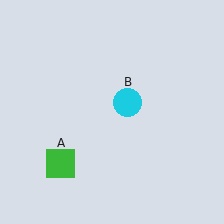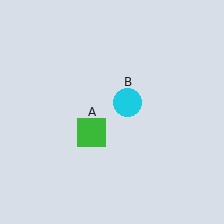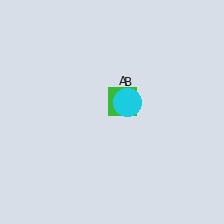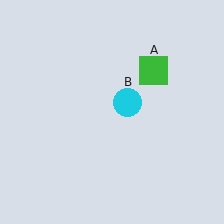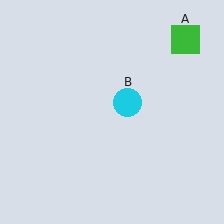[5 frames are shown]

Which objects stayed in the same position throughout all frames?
Cyan circle (object B) remained stationary.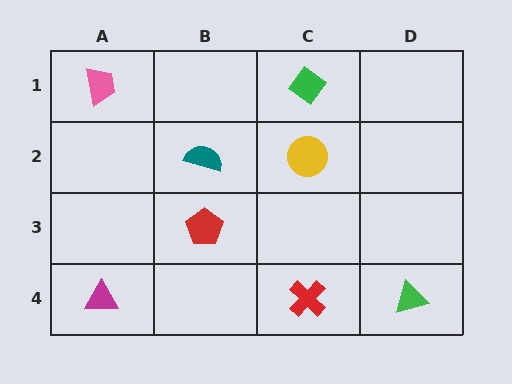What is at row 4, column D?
A green triangle.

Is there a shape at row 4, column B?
No, that cell is empty.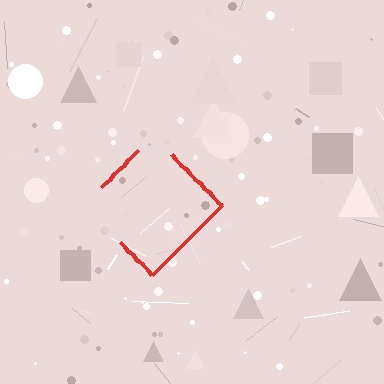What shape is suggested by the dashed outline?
The dashed outline suggests a diamond.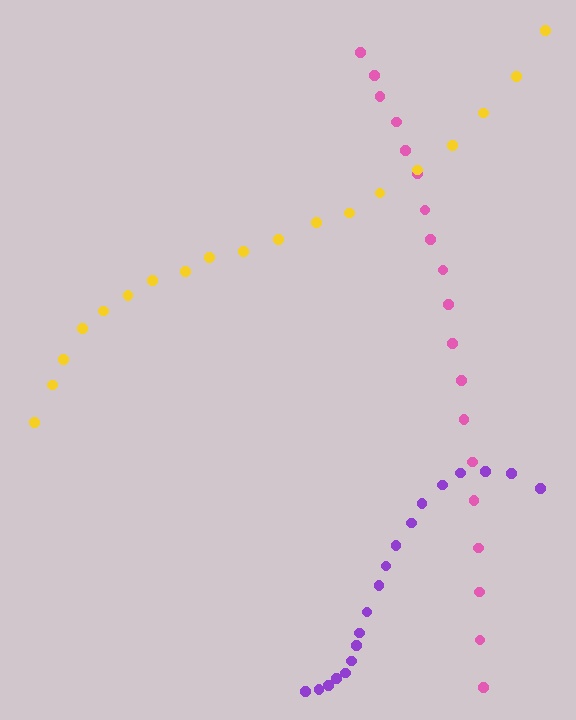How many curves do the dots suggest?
There are 3 distinct paths.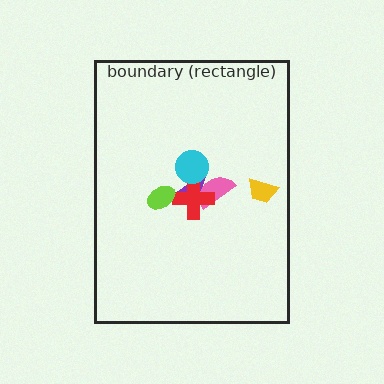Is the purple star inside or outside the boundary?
Inside.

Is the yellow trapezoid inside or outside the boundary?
Inside.